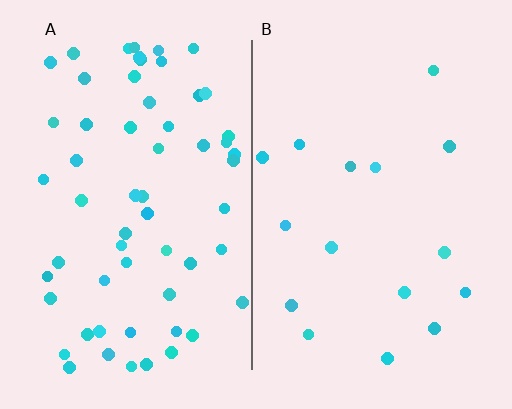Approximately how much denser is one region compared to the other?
Approximately 3.8× — region A over region B.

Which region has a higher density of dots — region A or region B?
A (the left).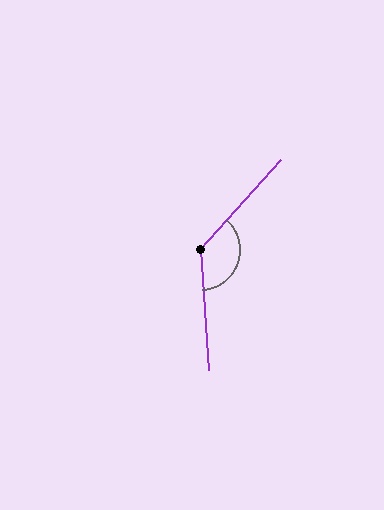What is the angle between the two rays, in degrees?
Approximately 134 degrees.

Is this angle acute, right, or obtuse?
It is obtuse.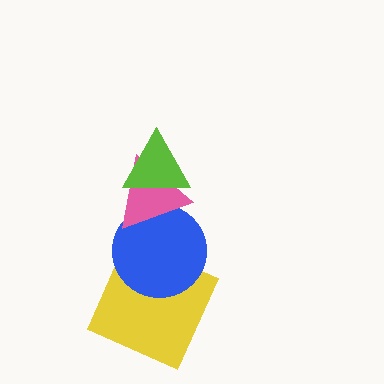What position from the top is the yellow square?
The yellow square is 4th from the top.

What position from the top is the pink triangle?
The pink triangle is 2nd from the top.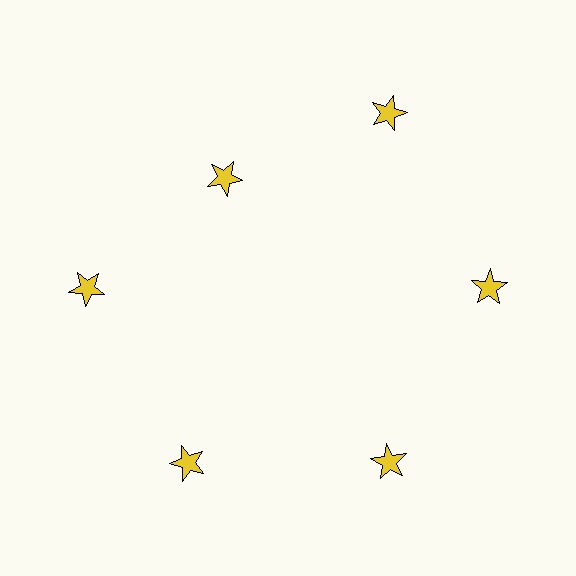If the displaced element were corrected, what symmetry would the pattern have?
It would have 6-fold rotational symmetry — the pattern would map onto itself every 60 degrees.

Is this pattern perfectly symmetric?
No. The 6 yellow stars are arranged in a ring, but one element near the 11 o'clock position is pulled inward toward the center, breaking the 6-fold rotational symmetry.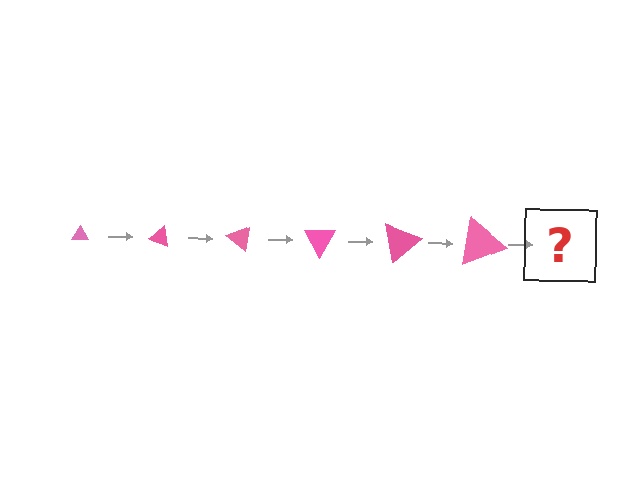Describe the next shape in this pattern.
It should be a triangle, larger than the previous one and rotated 120 degrees from the start.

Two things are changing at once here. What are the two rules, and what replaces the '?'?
The two rules are that the triangle grows larger each step and it rotates 20 degrees each step. The '?' should be a triangle, larger than the previous one and rotated 120 degrees from the start.